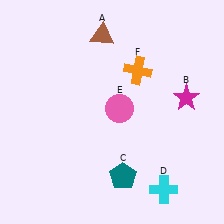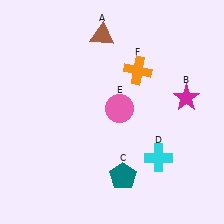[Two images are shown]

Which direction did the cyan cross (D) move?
The cyan cross (D) moved up.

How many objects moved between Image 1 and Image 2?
1 object moved between the two images.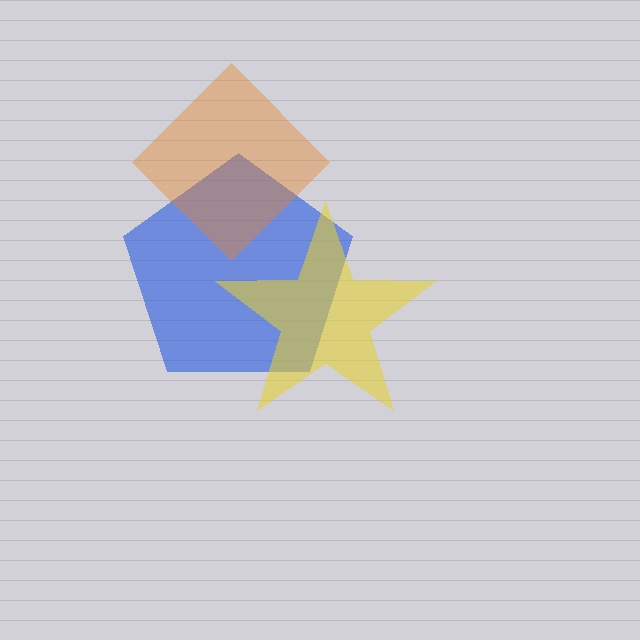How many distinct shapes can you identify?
There are 3 distinct shapes: a blue pentagon, a yellow star, an orange diamond.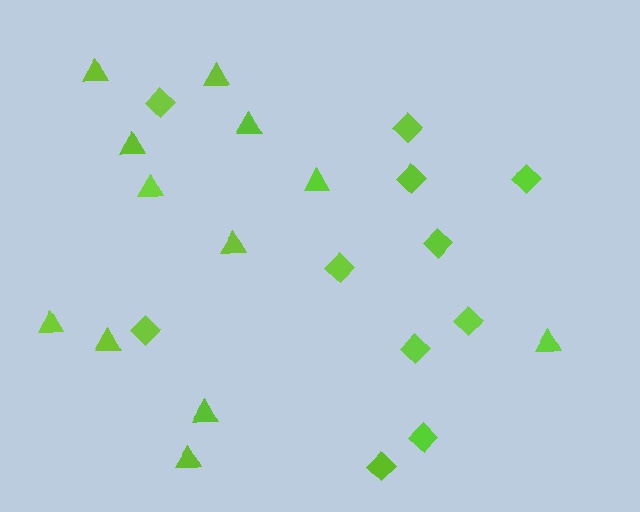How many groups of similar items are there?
There are 2 groups: one group of diamonds (11) and one group of triangles (12).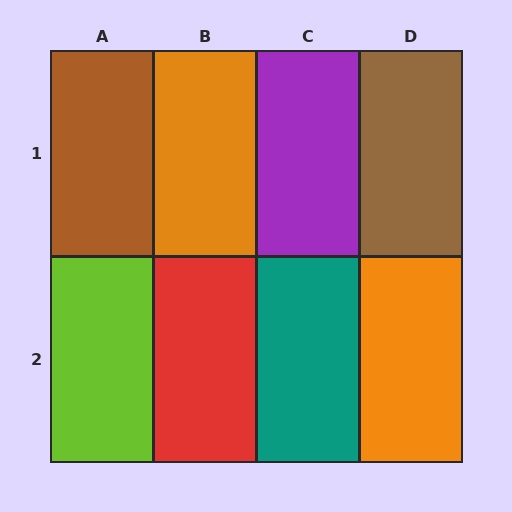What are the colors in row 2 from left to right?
Lime, red, teal, orange.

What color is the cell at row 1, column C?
Purple.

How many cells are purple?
1 cell is purple.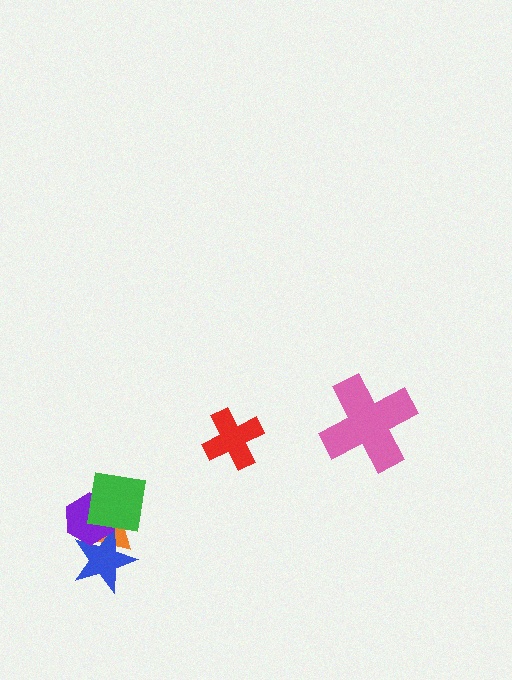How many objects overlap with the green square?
3 objects overlap with the green square.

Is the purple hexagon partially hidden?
Yes, it is partially covered by another shape.